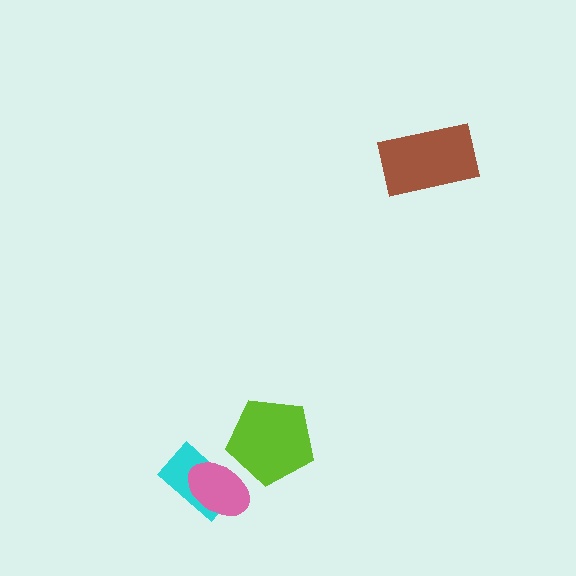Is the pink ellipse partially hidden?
Yes, it is partially covered by another shape.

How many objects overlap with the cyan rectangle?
1 object overlaps with the cyan rectangle.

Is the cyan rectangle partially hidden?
Yes, it is partially covered by another shape.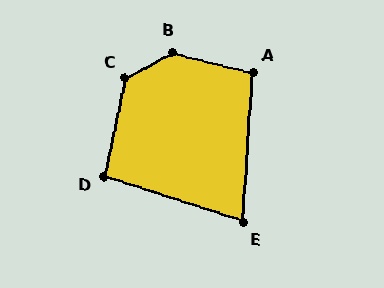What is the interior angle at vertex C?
Approximately 131 degrees (obtuse).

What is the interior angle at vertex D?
Approximately 96 degrees (obtuse).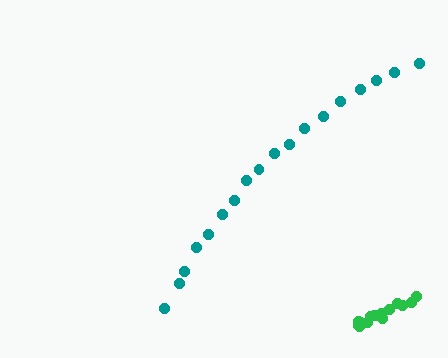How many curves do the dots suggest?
There are 2 distinct paths.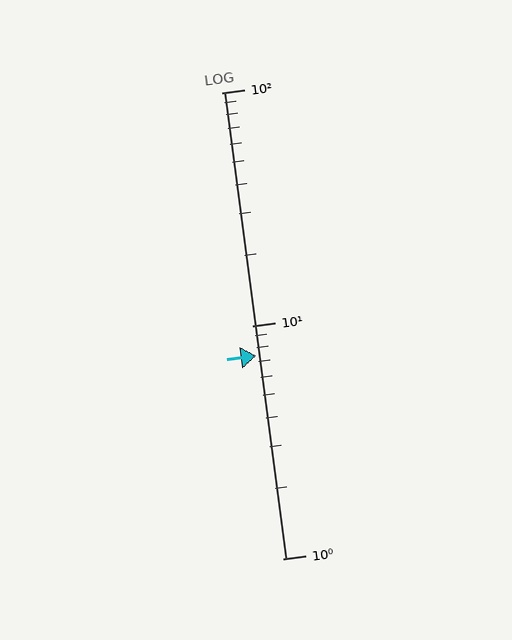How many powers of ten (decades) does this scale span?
The scale spans 2 decades, from 1 to 100.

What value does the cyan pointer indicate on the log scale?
The pointer indicates approximately 7.4.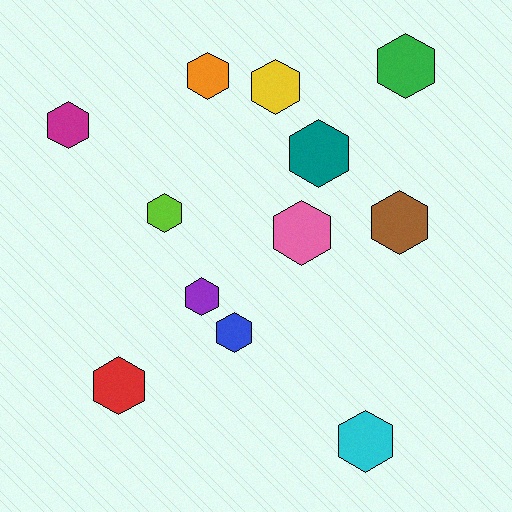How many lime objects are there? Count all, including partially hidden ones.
There is 1 lime object.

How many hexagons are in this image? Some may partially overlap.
There are 12 hexagons.